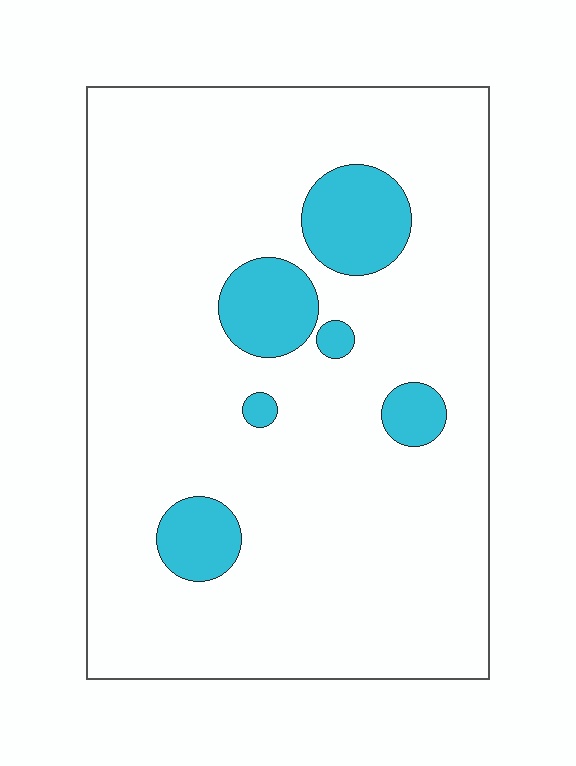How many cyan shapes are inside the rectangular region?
6.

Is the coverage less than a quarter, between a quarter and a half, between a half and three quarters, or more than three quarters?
Less than a quarter.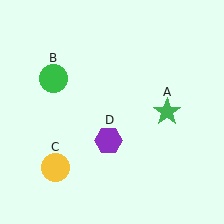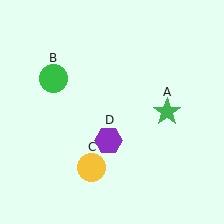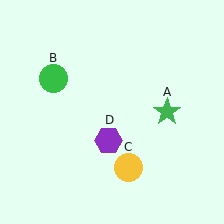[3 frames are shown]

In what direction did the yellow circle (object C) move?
The yellow circle (object C) moved right.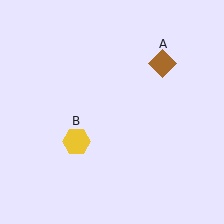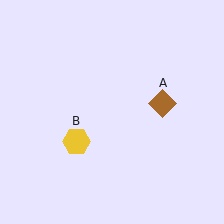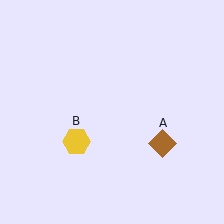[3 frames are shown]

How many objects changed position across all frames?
1 object changed position: brown diamond (object A).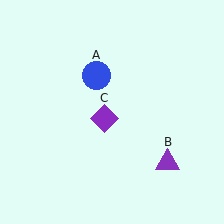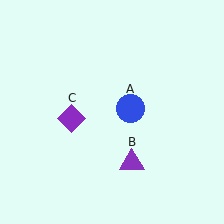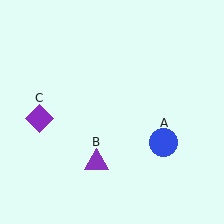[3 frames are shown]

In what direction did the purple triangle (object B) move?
The purple triangle (object B) moved left.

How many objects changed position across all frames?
3 objects changed position: blue circle (object A), purple triangle (object B), purple diamond (object C).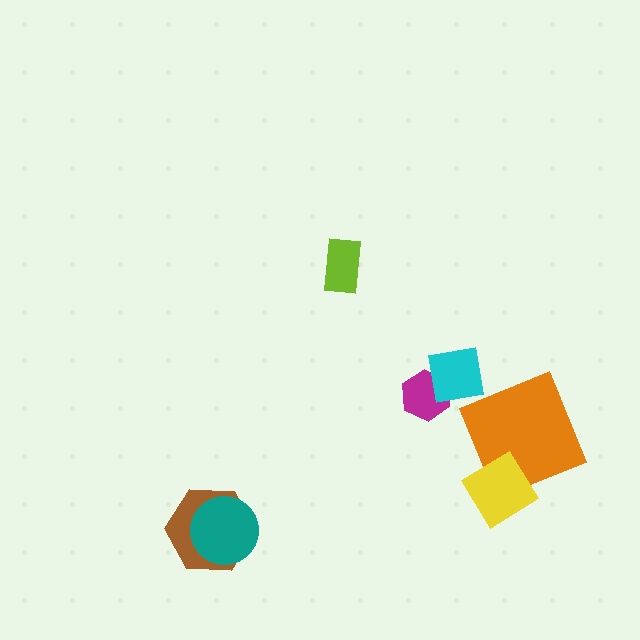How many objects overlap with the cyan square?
1 object overlaps with the cyan square.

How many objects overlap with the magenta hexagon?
1 object overlaps with the magenta hexagon.